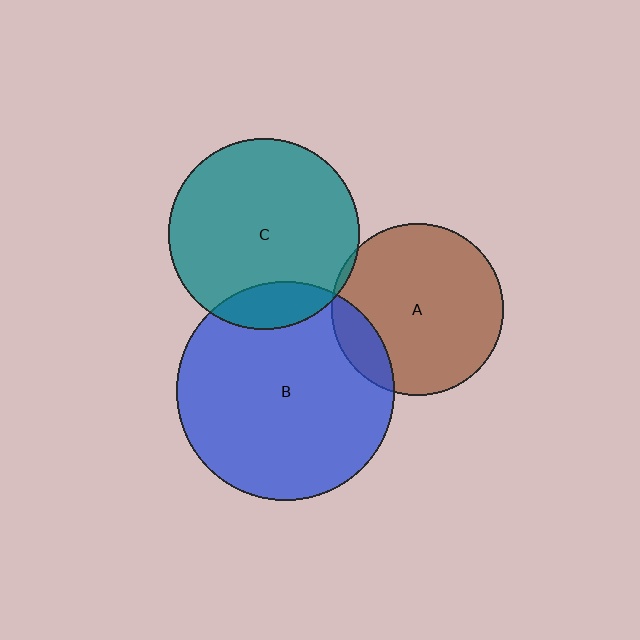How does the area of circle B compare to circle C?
Approximately 1.3 times.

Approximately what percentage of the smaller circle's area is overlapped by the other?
Approximately 5%.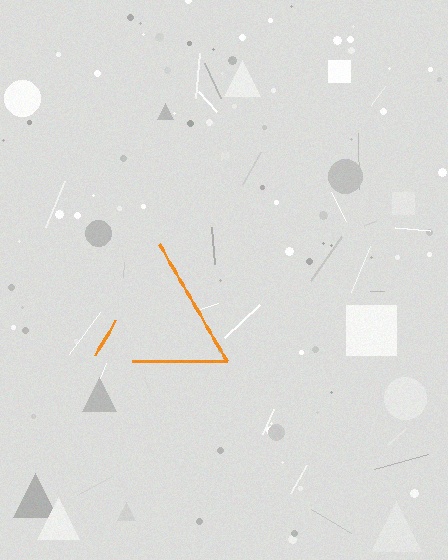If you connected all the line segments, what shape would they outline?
They would outline a triangle.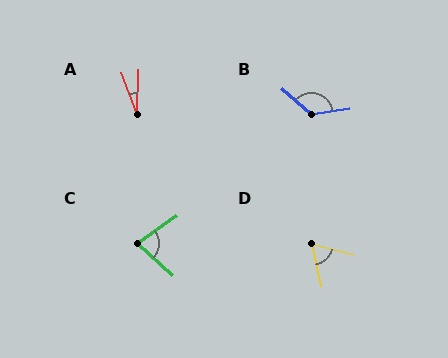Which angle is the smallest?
A, at approximately 23 degrees.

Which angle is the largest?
B, at approximately 129 degrees.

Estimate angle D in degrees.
Approximately 63 degrees.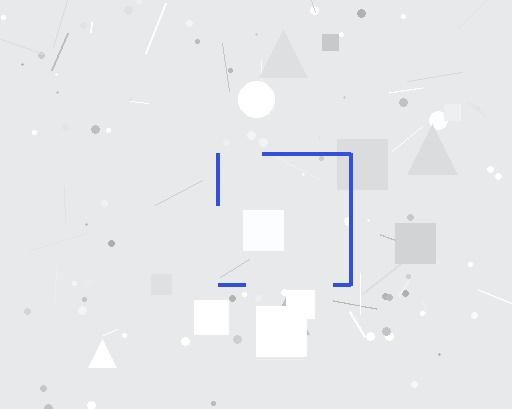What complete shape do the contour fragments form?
The contour fragments form a square.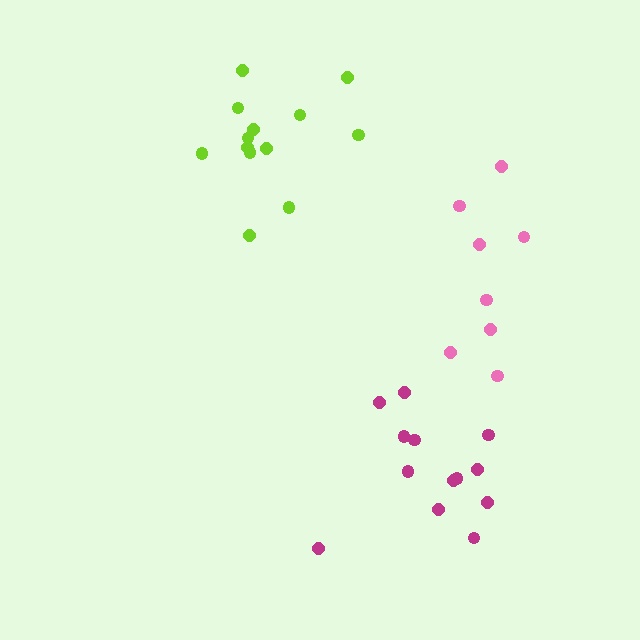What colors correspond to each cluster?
The clusters are colored: magenta, pink, lime.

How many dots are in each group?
Group 1: 13 dots, Group 2: 8 dots, Group 3: 13 dots (34 total).